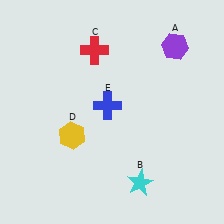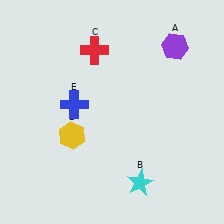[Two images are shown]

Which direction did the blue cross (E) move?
The blue cross (E) moved left.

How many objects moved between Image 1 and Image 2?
1 object moved between the two images.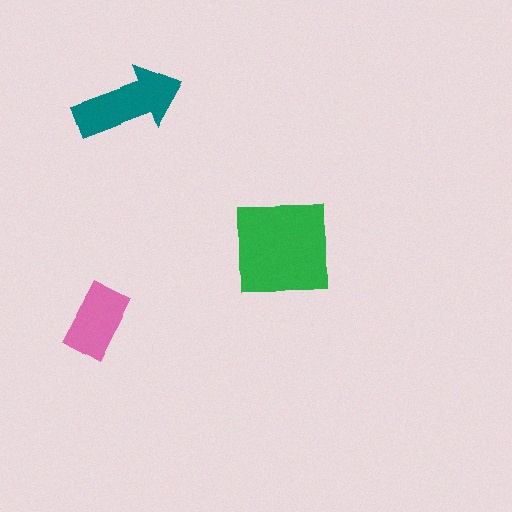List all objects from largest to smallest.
The green square, the teal arrow, the pink rectangle.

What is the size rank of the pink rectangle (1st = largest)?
3rd.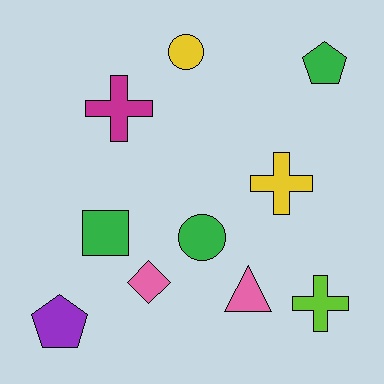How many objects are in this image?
There are 10 objects.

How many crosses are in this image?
There are 3 crosses.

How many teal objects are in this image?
There are no teal objects.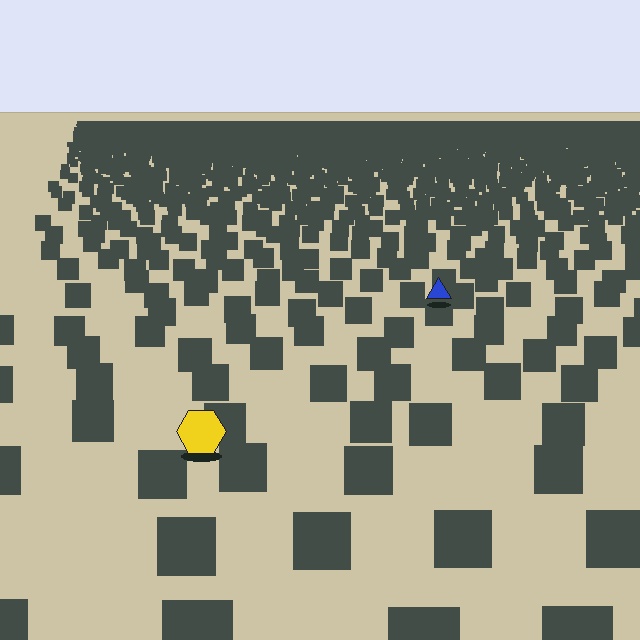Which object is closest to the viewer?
The yellow hexagon is closest. The texture marks near it are larger and more spread out.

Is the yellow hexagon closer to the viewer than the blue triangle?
Yes. The yellow hexagon is closer — you can tell from the texture gradient: the ground texture is coarser near it.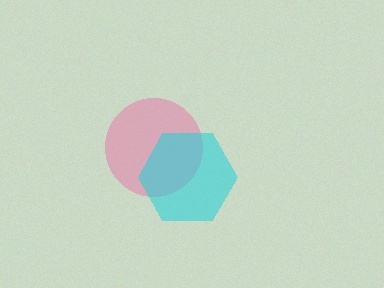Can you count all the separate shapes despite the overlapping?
Yes, there are 2 separate shapes.